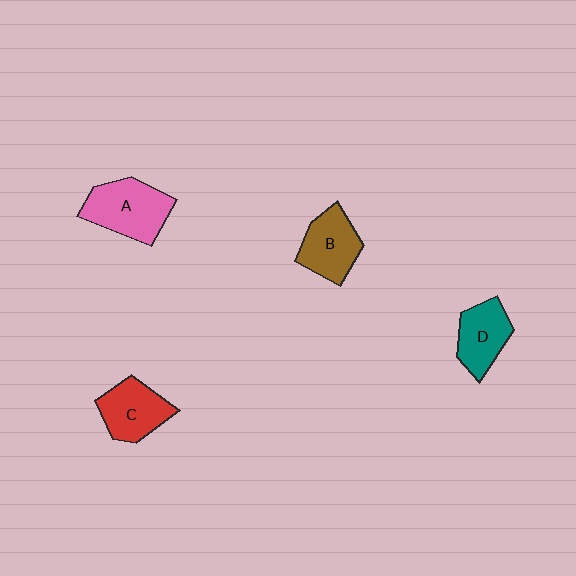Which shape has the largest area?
Shape A (pink).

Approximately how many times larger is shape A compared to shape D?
Approximately 1.3 times.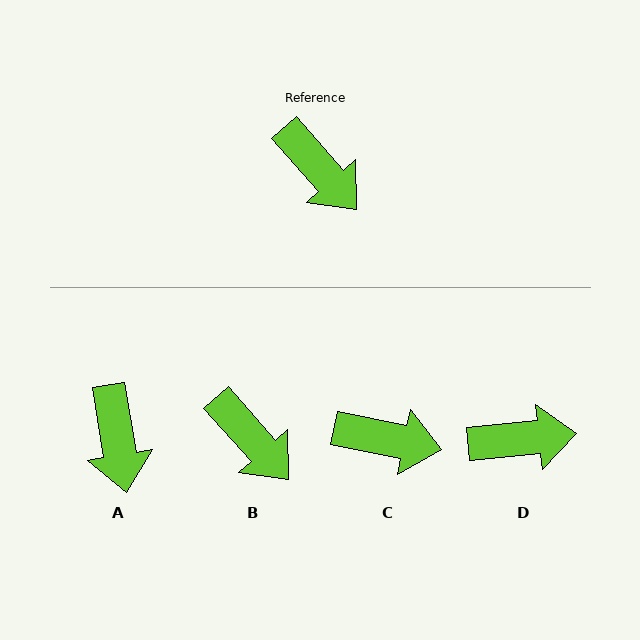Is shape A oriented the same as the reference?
No, it is off by about 32 degrees.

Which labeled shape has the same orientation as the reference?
B.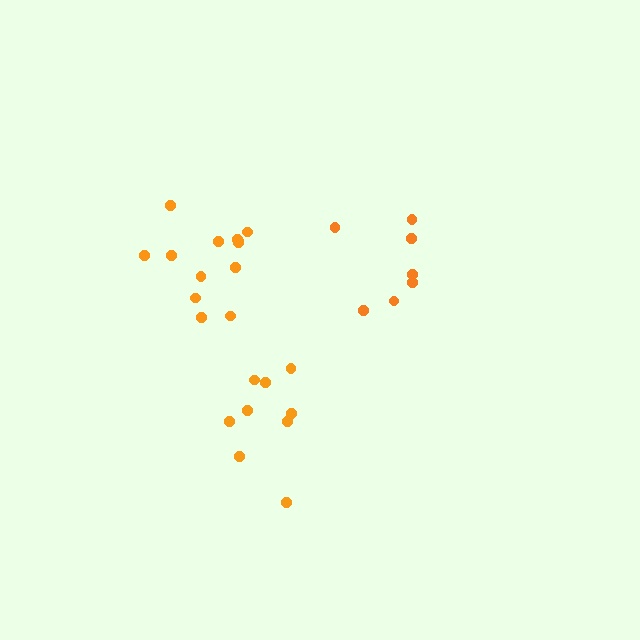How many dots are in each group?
Group 1: 13 dots, Group 2: 7 dots, Group 3: 9 dots (29 total).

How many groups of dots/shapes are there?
There are 3 groups.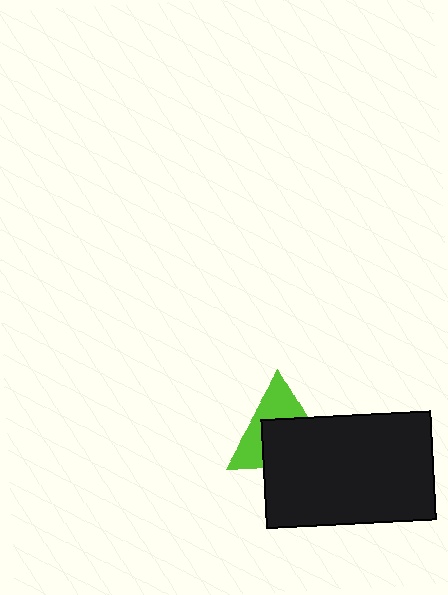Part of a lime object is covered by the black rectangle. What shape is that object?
It is a triangle.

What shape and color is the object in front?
The object in front is a black rectangle.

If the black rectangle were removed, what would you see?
You would see the complete lime triangle.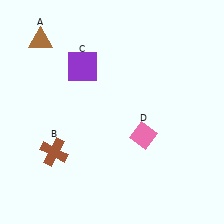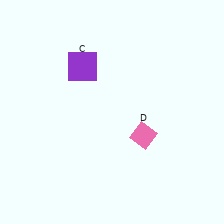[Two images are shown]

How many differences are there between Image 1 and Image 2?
There are 2 differences between the two images.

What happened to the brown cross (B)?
The brown cross (B) was removed in Image 2. It was in the bottom-left area of Image 1.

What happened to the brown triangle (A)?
The brown triangle (A) was removed in Image 2. It was in the top-left area of Image 1.